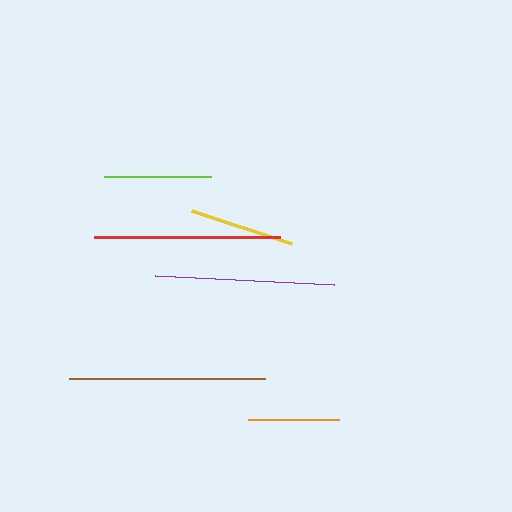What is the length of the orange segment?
The orange segment is approximately 91 pixels long.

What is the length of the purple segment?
The purple segment is approximately 179 pixels long.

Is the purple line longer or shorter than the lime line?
The purple line is longer than the lime line.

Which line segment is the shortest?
The orange line is the shortest at approximately 91 pixels.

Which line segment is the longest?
The brown line is the longest at approximately 197 pixels.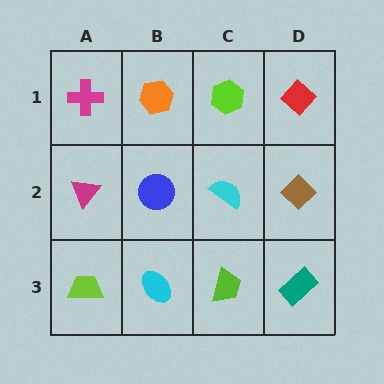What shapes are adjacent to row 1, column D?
A brown diamond (row 2, column D), a lime hexagon (row 1, column C).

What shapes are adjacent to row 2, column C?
A lime hexagon (row 1, column C), a lime trapezoid (row 3, column C), a blue circle (row 2, column B), a brown diamond (row 2, column D).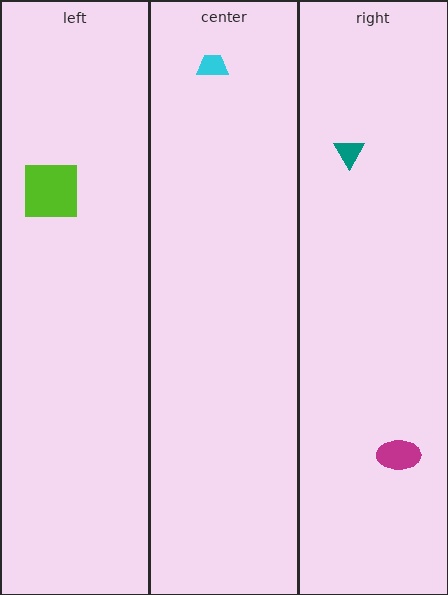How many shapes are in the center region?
1.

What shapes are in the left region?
The lime square.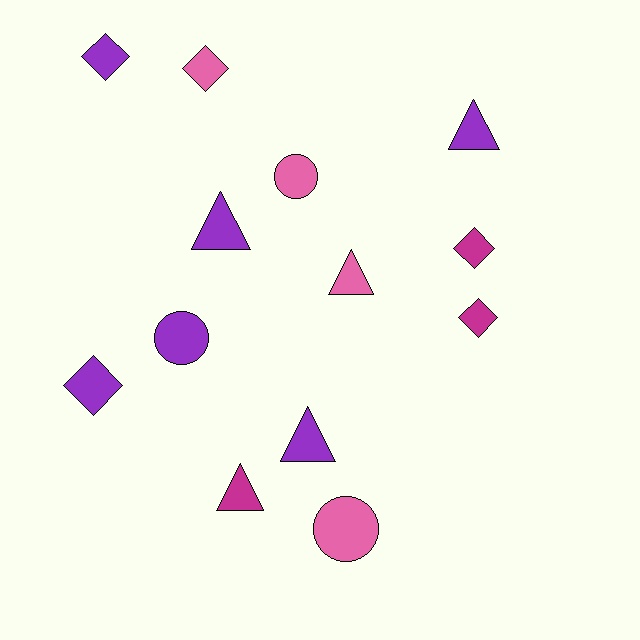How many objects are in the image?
There are 13 objects.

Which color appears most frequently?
Purple, with 6 objects.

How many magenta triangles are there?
There is 1 magenta triangle.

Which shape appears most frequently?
Diamond, with 5 objects.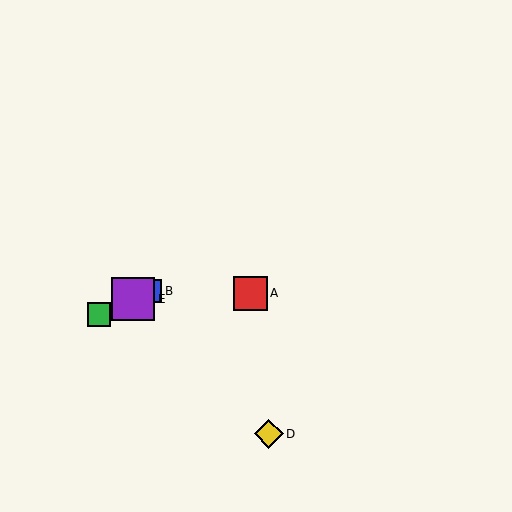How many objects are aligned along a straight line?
3 objects (B, C, E) are aligned along a straight line.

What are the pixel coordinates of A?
Object A is at (250, 293).